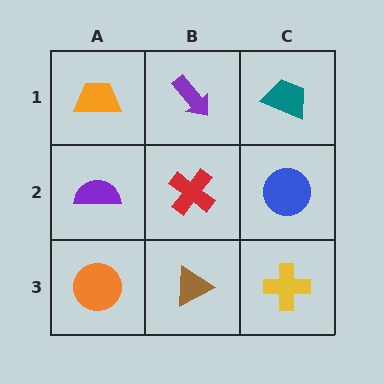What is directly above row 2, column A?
An orange trapezoid.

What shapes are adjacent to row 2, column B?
A purple arrow (row 1, column B), a brown triangle (row 3, column B), a purple semicircle (row 2, column A), a blue circle (row 2, column C).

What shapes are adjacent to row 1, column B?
A red cross (row 2, column B), an orange trapezoid (row 1, column A), a teal trapezoid (row 1, column C).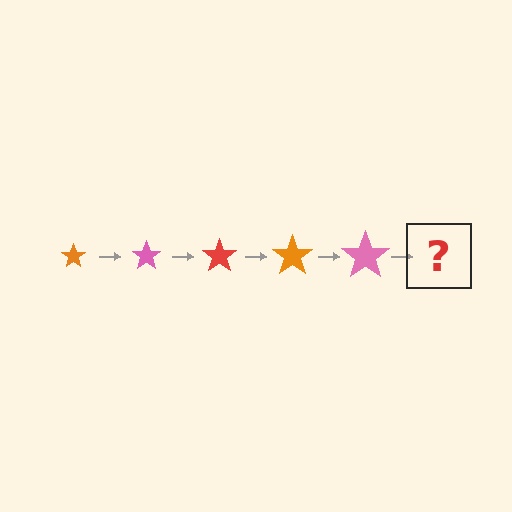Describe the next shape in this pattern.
It should be a red star, larger than the previous one.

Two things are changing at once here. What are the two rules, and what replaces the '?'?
The two rules are that the star grows larger each step and the color cycles through orange, pink, and red. The '?' should be a red star, larger than the previous one.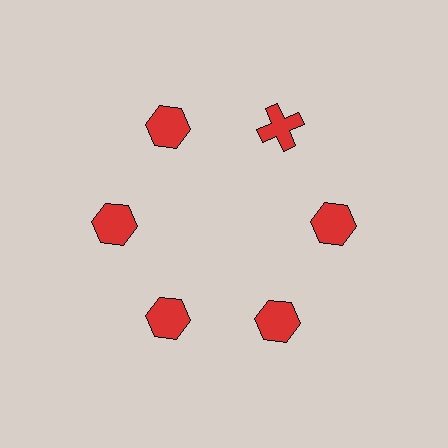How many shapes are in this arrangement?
There are 6 shapes arranged in a ring pattern.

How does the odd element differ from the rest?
It has a different shape: cross instead of hexagon.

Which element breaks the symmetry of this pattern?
The red cross at roughly the 1 o'clock position breaks the symmetry. All other shapes are red hexagons.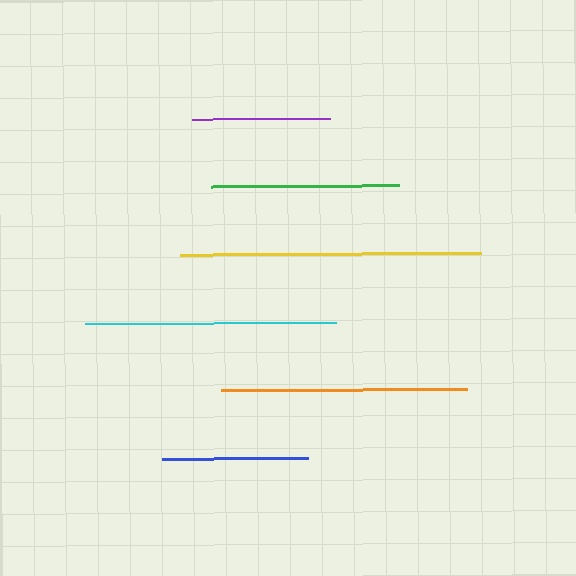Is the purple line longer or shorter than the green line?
The green line is longer than the purple line.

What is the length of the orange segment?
The orange segment is approximately 245 pixels long.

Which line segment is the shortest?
The purple line is the shortest at approximately 138 pixels.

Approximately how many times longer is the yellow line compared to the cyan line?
The yellow line is approximately 1.2 times the length of the cyan line.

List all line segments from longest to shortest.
From longest to shortest: yellow, cyan, orange, green, blue, purple.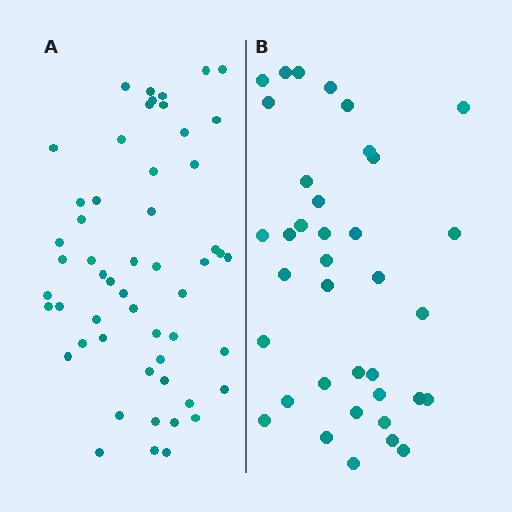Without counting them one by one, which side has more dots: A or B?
Region A (the left region) has more dots.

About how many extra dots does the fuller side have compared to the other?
Region A has approximately 15 more dots than region B.